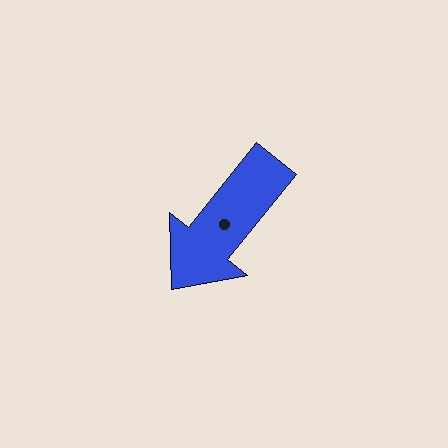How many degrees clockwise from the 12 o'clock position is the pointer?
Approximately 219 degrees.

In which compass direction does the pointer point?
Southwest.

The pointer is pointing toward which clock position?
Roughly 7 o'clock.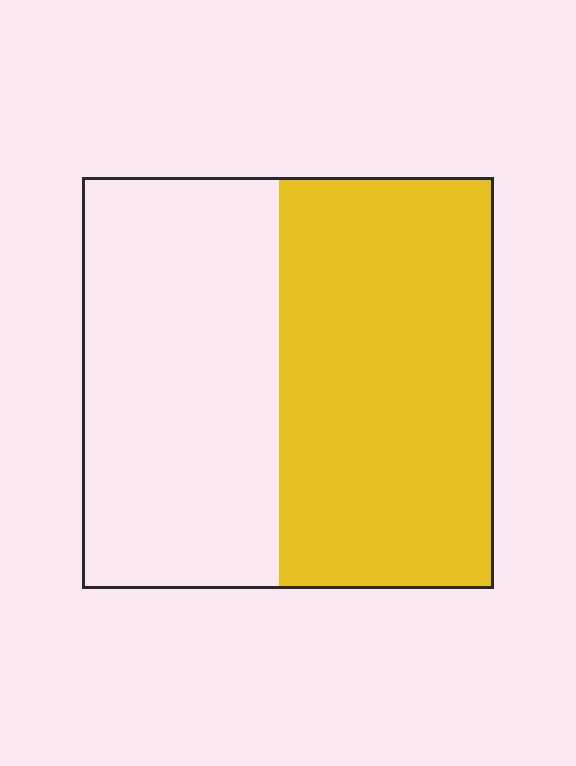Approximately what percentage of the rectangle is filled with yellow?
Approximately 50%.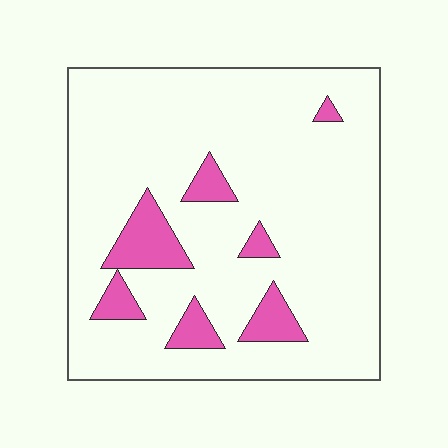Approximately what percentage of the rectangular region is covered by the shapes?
Approximately 10%.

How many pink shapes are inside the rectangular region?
7.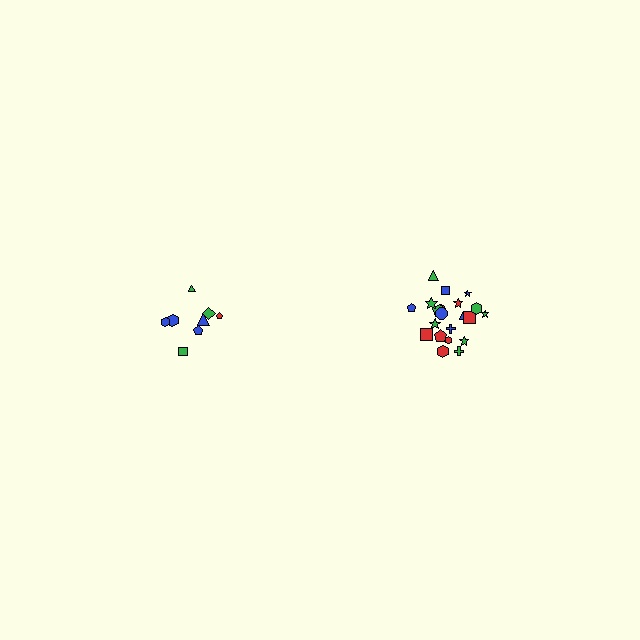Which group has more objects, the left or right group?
The right group.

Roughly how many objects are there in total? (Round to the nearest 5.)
Roughly 30 objects in total.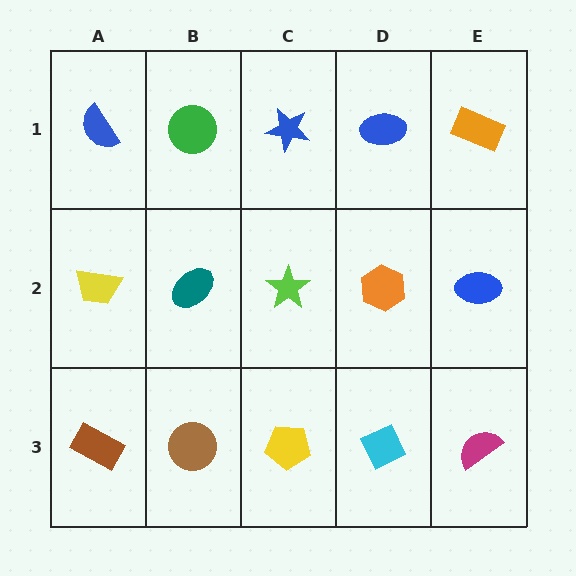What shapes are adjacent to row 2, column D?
A blue ellipse (row 1, column D), a cyan diamond (row 3, column D), a lime star (row 2, column C), a blue ellipse (row 2, column E).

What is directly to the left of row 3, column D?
A yellow pentagon.